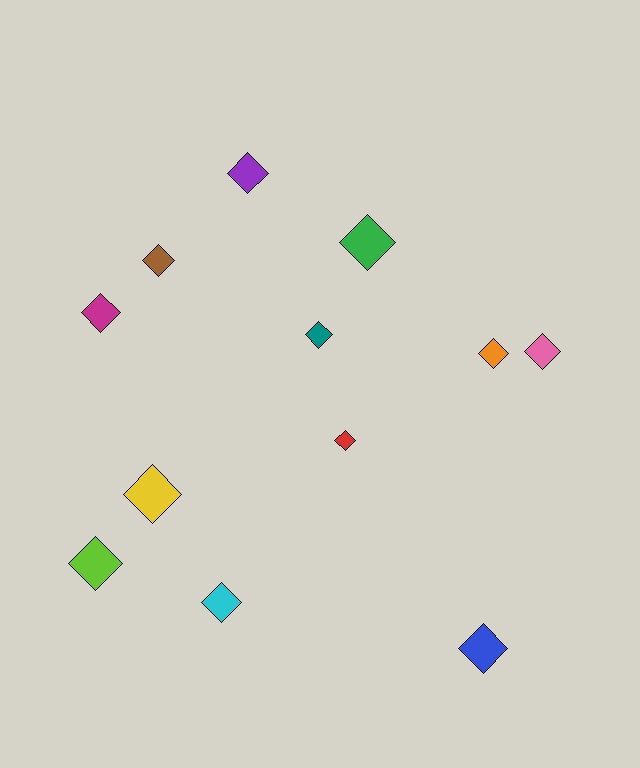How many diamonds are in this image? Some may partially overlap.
There are 12 diamonds.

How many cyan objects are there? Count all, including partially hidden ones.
There is 1 cyan object.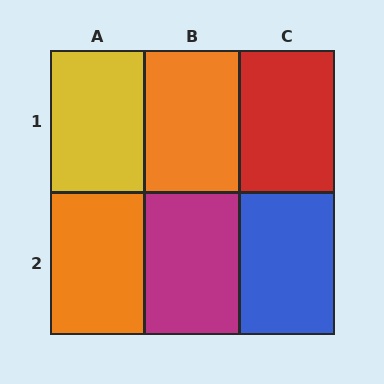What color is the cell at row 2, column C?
Blue.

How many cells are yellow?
1 cell is yellow.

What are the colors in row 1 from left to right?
Yellow, orange, red.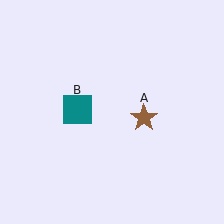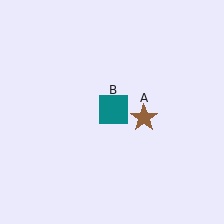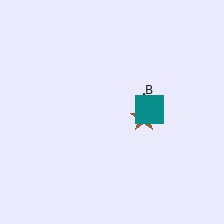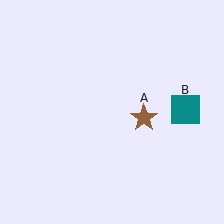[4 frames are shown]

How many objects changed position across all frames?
1 object changed position: teal square (object B).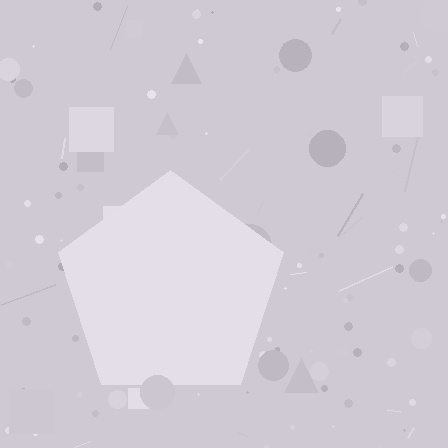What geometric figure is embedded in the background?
A pentagon is embedded in the background.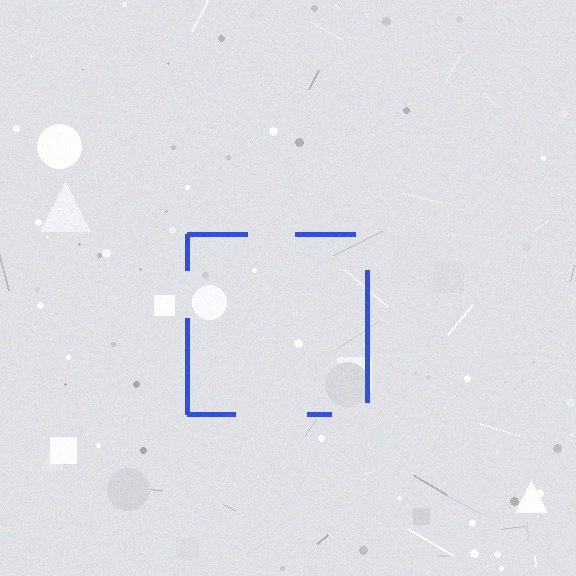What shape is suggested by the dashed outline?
The dashed outline suggests a square.